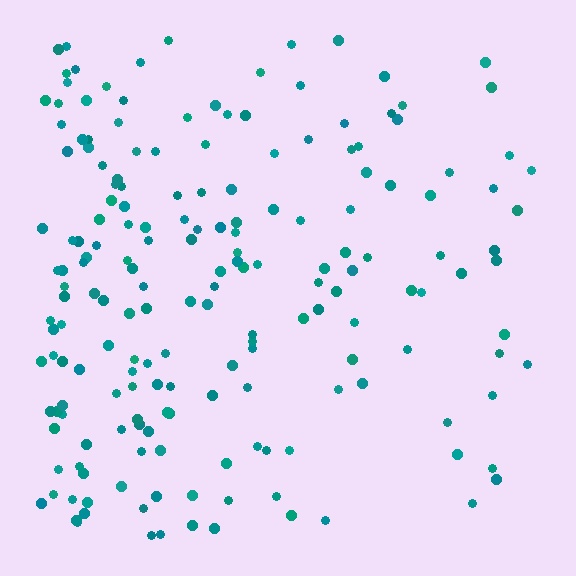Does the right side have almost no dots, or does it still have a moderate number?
Still a moderate number, just noticeably fewer than the left.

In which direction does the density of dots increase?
From right to left, with the left side densest.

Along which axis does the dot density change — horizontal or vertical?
Horizontal.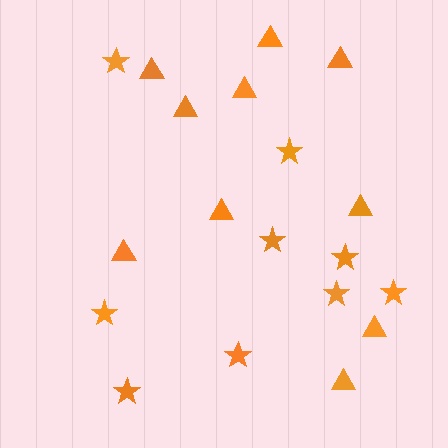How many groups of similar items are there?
There are 2 groups: one group of stars (9) and one group of triangles (10).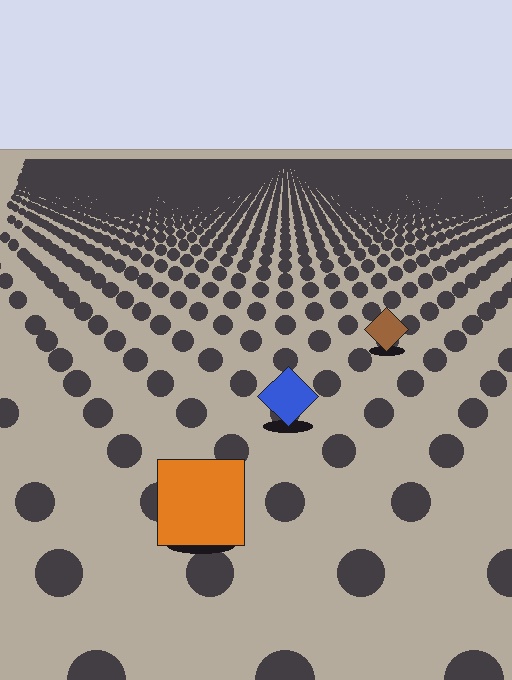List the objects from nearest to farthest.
From nearest to farthest: the orange square, the blue diamond, the brown diamond.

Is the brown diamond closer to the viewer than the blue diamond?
No. The blue diamond is closer — you can tell from the texture gradient: the ground texture is coarser near it.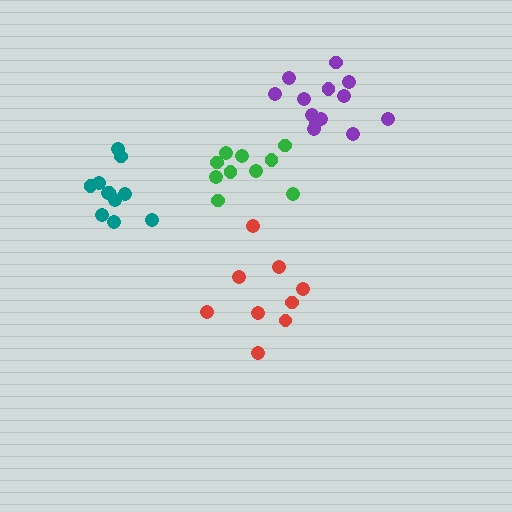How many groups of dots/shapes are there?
There are 4 groups.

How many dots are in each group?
Group 1: 9 dots, Group 2: 13 dots, Group 3: 10 dots, Group 4: 11 dots (43 total).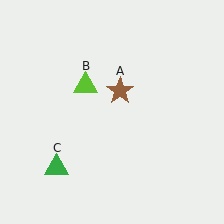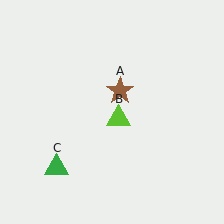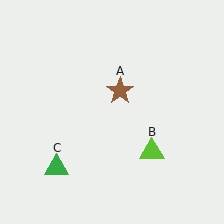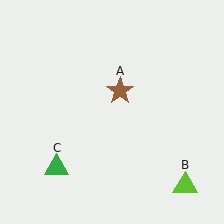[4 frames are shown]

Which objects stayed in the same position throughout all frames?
Brown star (object A) and green triangle (object C) remained stationary.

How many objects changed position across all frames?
1 object changed position: lime triangle (object B).